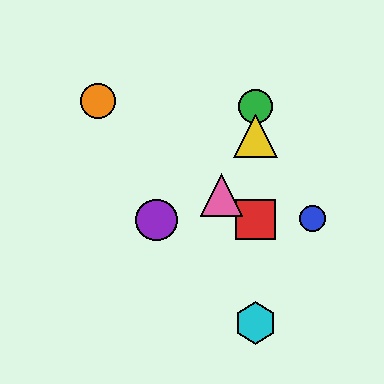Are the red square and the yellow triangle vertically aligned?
Yes, both are at x≈256.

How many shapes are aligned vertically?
4 shapes (the red square, the green circle, the yellow triangle, the cyan hexagon) are aligned vertically.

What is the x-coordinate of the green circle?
The green circle is at x≈256.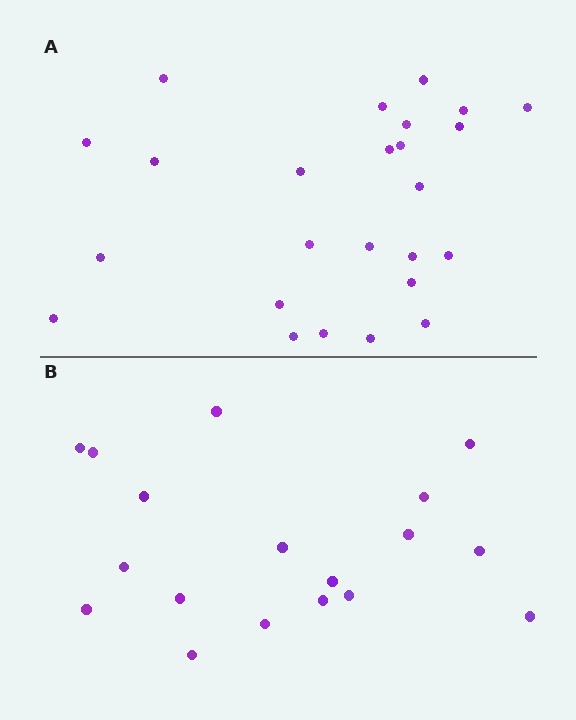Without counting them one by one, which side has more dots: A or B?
Region A (the top region) has more dots.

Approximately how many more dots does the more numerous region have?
Region A has roughly 8 or so more dots than region B.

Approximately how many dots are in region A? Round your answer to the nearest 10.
About 20 dots. (The exact count is 25, which rounds to 20.)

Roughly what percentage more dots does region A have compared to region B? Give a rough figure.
About 40% more.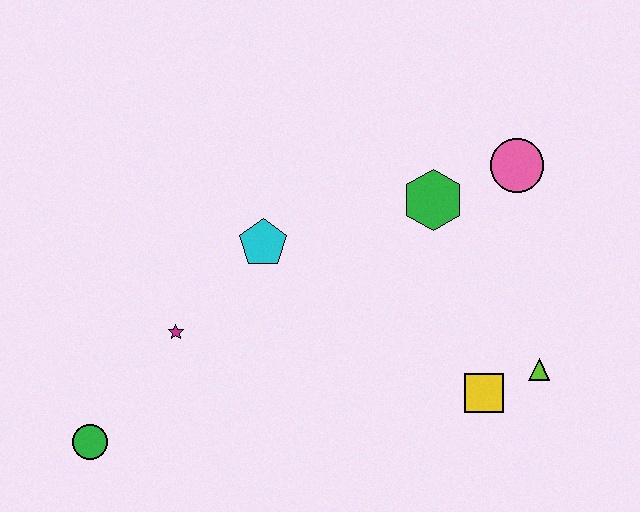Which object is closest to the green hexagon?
The pink circle is closest to the green hexagon.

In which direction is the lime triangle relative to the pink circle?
The lime triangle is below the pink circle.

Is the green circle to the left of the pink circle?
Yes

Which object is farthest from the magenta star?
The pink circle is farthest from the magenta star.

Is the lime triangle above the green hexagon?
No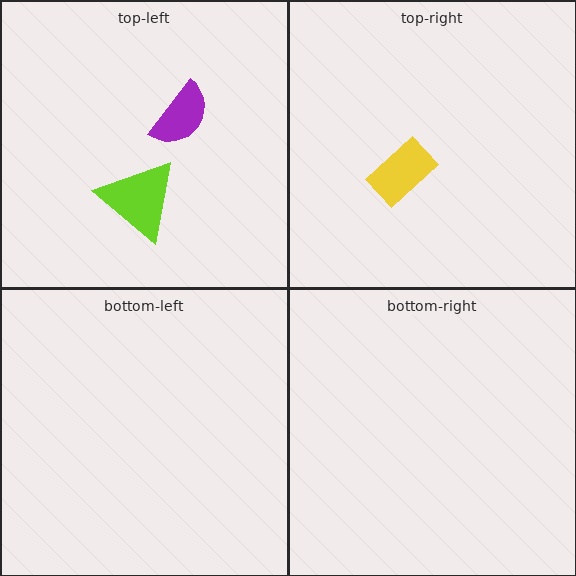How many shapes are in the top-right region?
1.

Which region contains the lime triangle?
The top-left region.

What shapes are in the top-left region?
The lime triangle, the purple semicircle.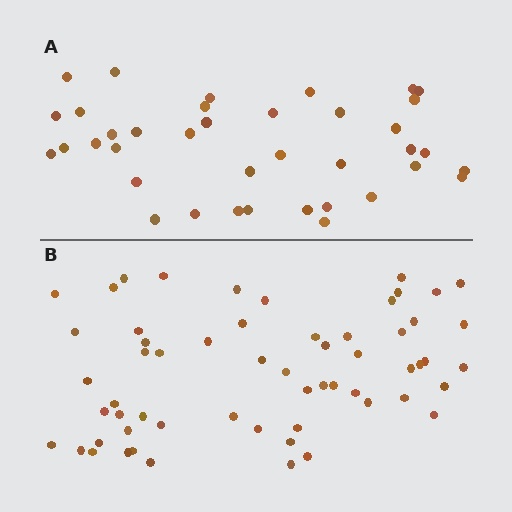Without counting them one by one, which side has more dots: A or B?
Region B (the bottom region) has more dots.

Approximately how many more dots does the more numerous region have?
Region B has approximately 20 more dots than region A.